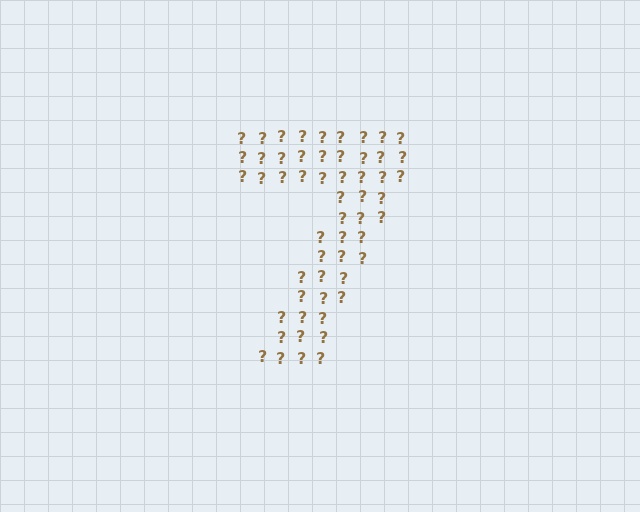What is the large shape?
The large shape is the digit 7.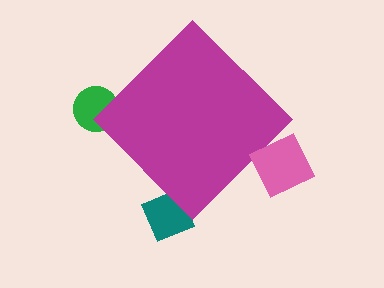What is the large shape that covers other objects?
A magenta diamond.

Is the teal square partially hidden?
Yes, the teal square is partially hidden behind the magenta diamond.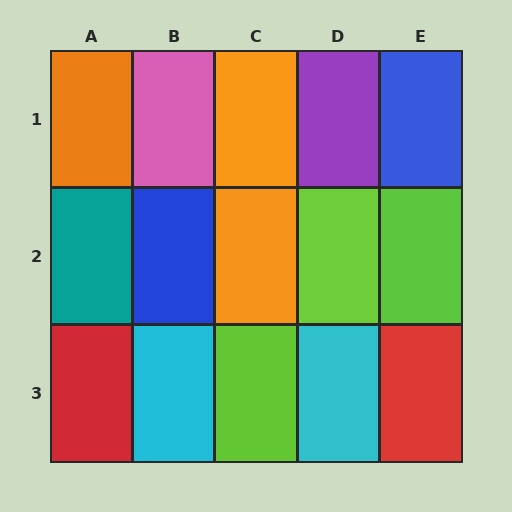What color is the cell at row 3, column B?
Cyan.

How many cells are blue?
2 cells are blue.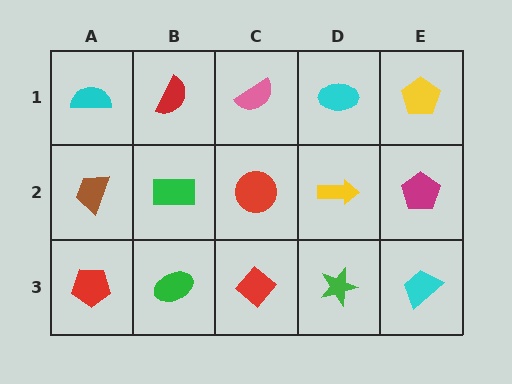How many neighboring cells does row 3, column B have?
3.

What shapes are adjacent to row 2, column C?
A pink semicircle (row 1, column C), a red diamond (row 3, column C), a green rectangle (row 2, column B), a yellow arrow (row 2, column D).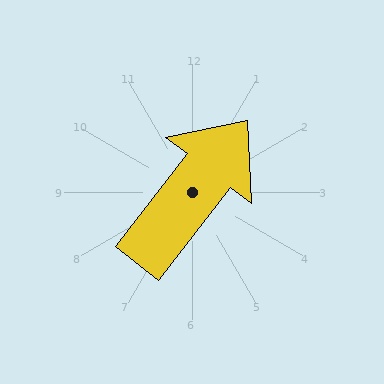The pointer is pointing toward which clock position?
Roughly 1 o'clock.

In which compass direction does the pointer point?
Northeast.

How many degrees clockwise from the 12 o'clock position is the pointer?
Approximately 38 degrees.